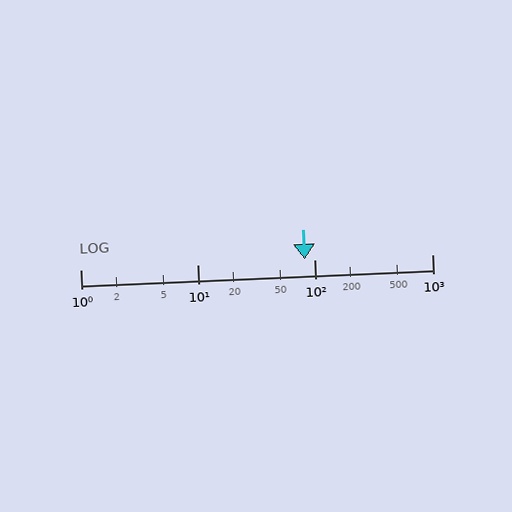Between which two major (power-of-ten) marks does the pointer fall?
The pointer is between 10 and 100.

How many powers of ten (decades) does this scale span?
The scale spans 3 decades, from 1 to 1000.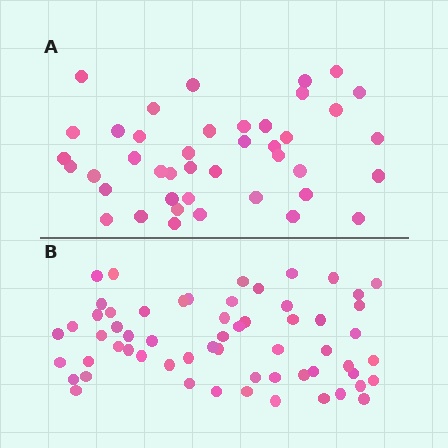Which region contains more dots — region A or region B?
Region B (the bottom region) has more dots.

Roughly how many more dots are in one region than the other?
Region B has approximately 20 more dots than region A.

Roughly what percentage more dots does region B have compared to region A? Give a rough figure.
About 45% more.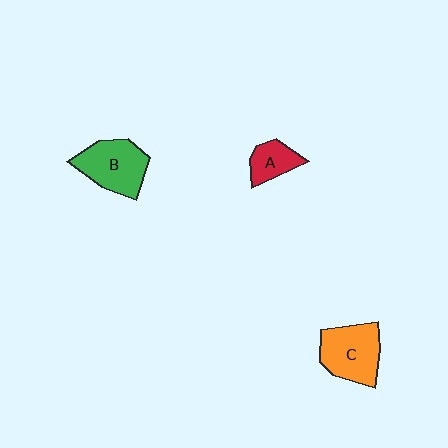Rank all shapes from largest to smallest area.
From largest to smallest: C (orange), B (green), A (red).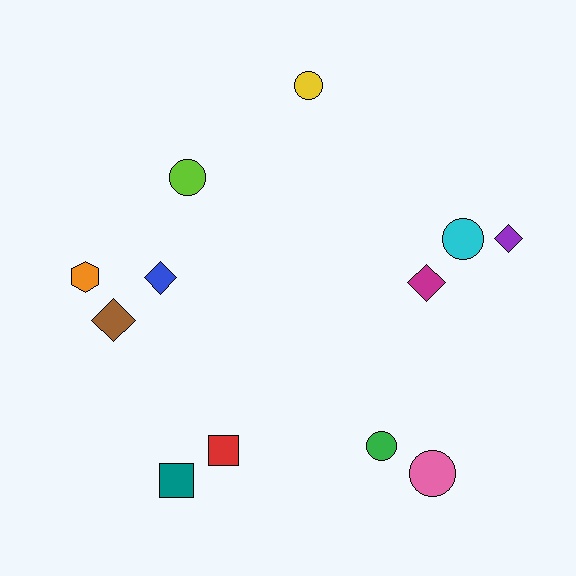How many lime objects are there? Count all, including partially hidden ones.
There is 1 lime object.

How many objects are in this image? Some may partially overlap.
There are 12 objects.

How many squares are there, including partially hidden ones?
There are 2 squares.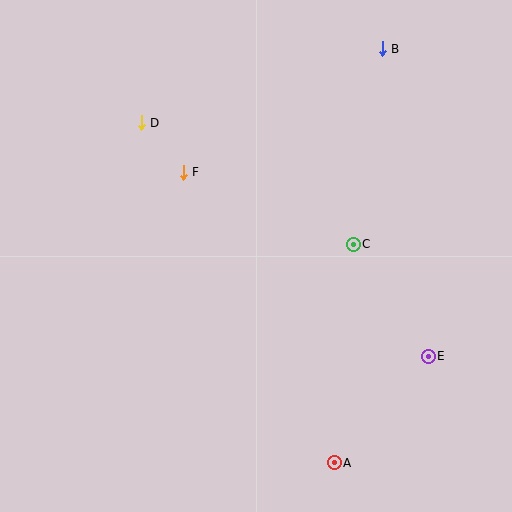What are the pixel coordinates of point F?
Point F is at (183, 172).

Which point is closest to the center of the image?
Point C at (353, 244) is closest to the center.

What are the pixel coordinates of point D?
Point D is at (141, 123).